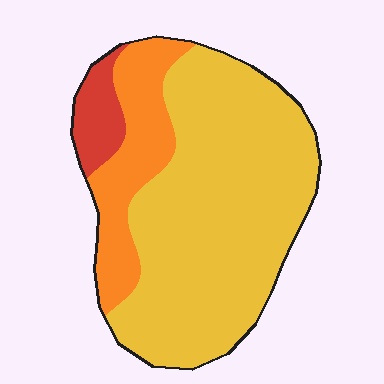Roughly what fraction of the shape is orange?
Orange covers 21% of the shape.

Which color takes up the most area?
Yellow, at roughly 70%.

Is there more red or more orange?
Orange.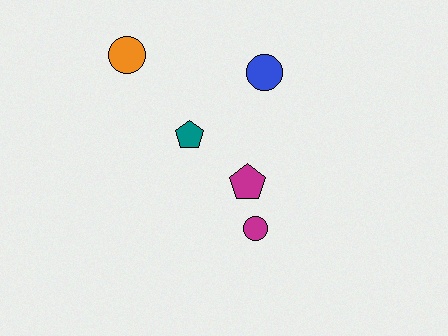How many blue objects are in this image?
There is 1 blue object.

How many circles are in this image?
There are 3 circles.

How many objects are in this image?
There are 5 objects.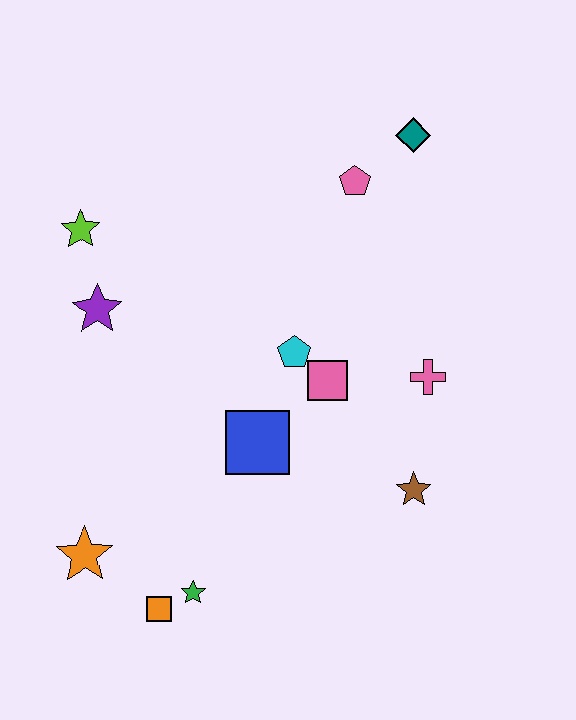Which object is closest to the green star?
The orange square is closest to the green star.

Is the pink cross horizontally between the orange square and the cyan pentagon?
No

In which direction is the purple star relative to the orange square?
The purple star is above the orange square.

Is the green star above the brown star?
No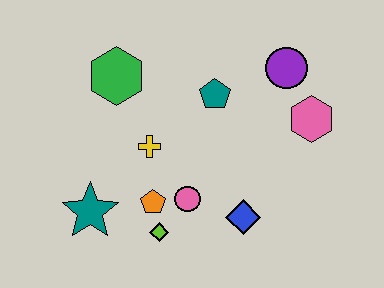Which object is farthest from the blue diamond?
The green hexagon is farthest from the blue diamond.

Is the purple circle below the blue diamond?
No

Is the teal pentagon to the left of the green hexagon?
No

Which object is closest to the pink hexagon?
The purple circle is closest to the pink hexagon.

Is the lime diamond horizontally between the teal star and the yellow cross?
No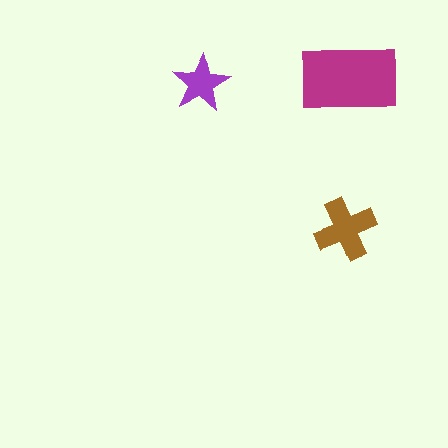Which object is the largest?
The magenta rectangle.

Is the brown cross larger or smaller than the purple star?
Larger.